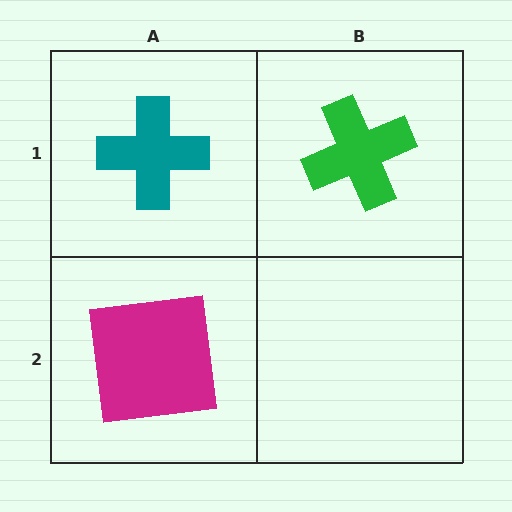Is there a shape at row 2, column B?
No, that cell is empty.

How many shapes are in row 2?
1 shape.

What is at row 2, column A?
A magenta square.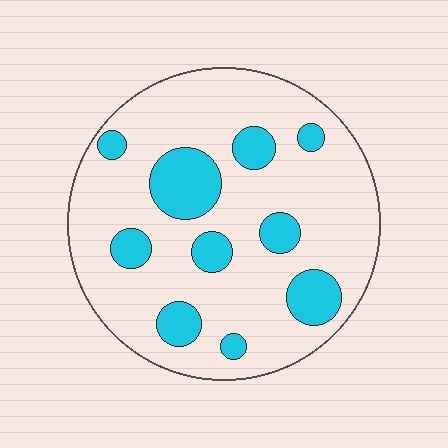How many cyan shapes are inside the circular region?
10.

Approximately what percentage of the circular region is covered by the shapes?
Approximately 20%.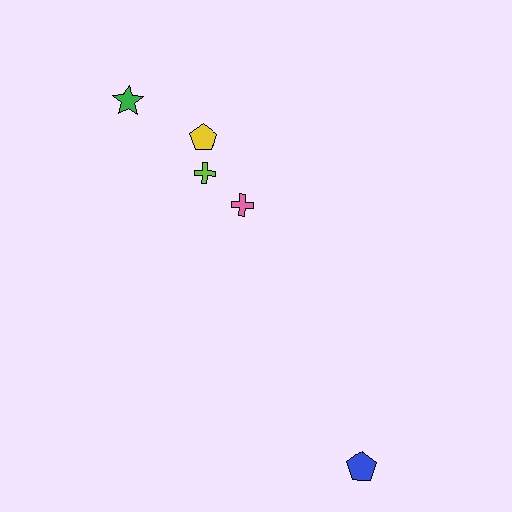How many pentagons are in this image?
There are 2 pentagons.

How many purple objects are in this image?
There are no purple objects.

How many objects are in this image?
There are 5 objects.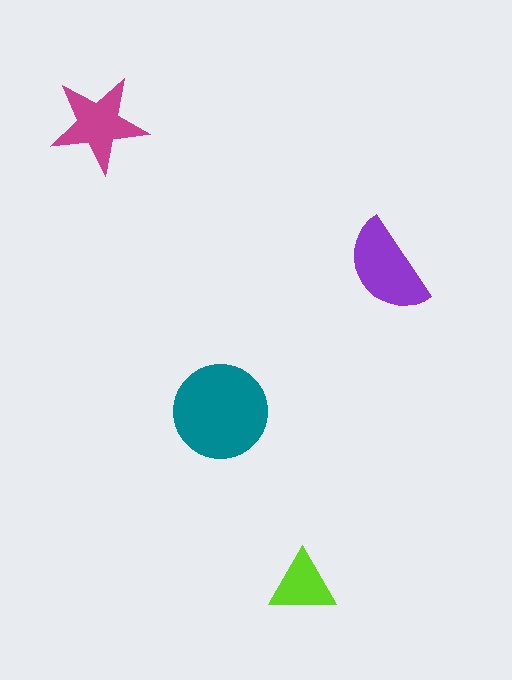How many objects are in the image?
There are 4 objects in the image.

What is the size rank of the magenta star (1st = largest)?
3rd.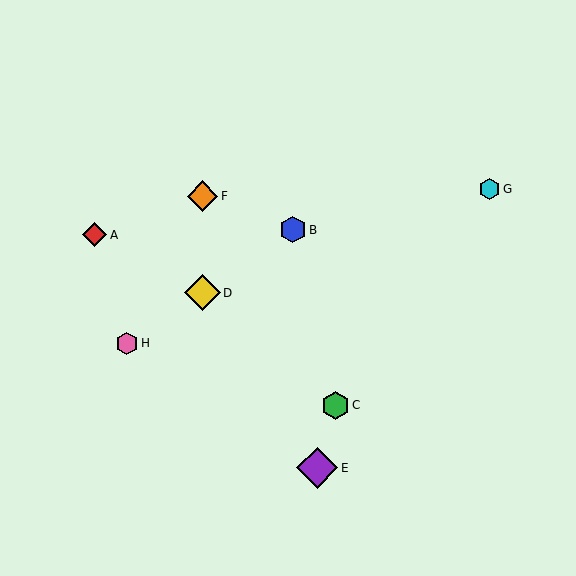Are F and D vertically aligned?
Yes, both are at x≈202.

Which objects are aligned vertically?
Objects D, F are aligned vertically.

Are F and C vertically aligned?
No, F is at x≈202 and C is at x≈335.